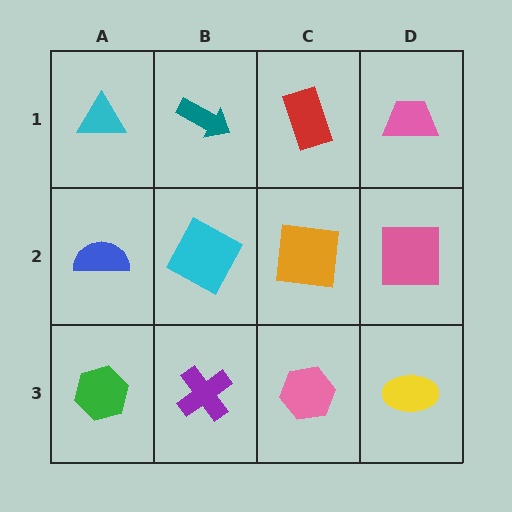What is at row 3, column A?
A green hexagon.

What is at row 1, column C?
A red rectangle.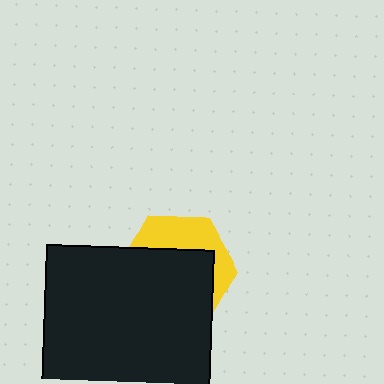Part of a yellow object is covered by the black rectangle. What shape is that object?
It is a hexagon.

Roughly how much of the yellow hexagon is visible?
A small part of it is visible (roughly 35%).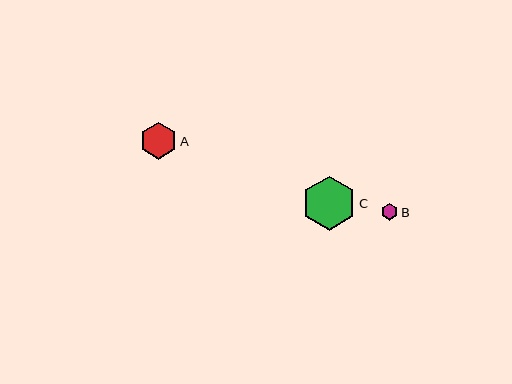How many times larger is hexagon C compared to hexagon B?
Hexagon C is approximately 3.3 times the size of hexagon B.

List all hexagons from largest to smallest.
From largest to smallest: C, A, B.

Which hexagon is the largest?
Hexagon C is the largest with a size of approximately 54 pixels.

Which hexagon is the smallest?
Hexagon B is the smallest with a size of approximately 17 pixels.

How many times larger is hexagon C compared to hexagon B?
Hexagon C is approximately 3.3 times the size of hexagon B.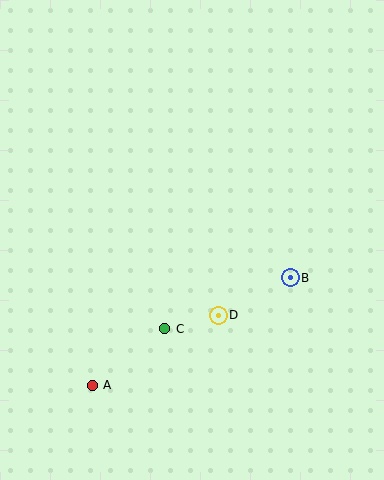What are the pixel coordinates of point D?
Point D is at (218, 315).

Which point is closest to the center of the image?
Point D at (218, 315) is closest to the center.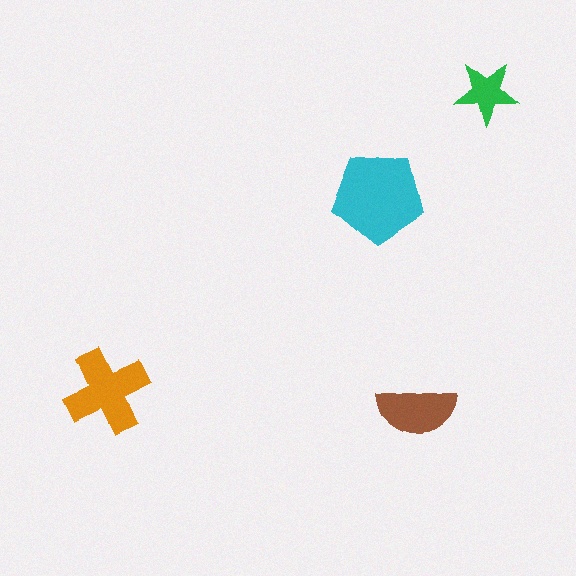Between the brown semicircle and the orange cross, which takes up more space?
The orange cross.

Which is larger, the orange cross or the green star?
The orange cross.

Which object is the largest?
The cyan pentagon.